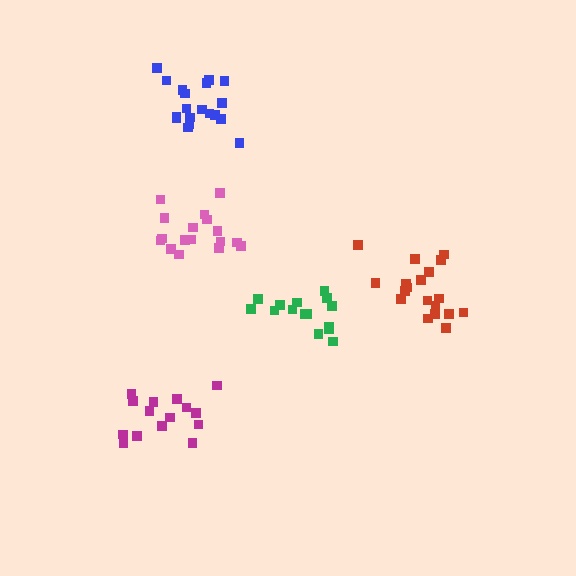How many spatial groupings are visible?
There are 5 spatial groupings.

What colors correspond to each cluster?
The clusters are colored: green, red, blue, pink, magenta.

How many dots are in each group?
Group 1: 15 dots, Group 2: 19 dots, Group 3: 19 dots, Group 4: 17 dots, Group 5: 15 dots (85 total).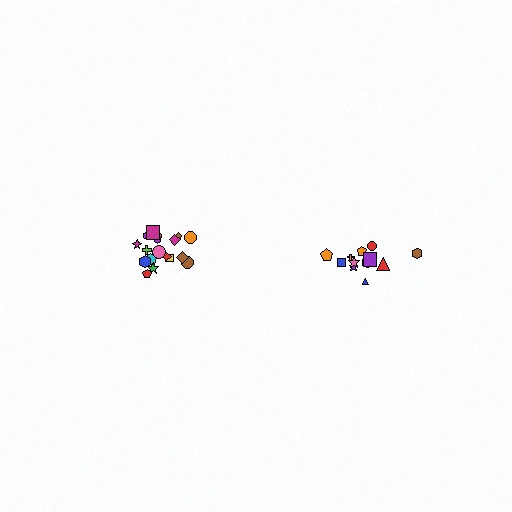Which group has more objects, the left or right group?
The left group.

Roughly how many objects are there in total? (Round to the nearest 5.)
Roughly 30 objects in total.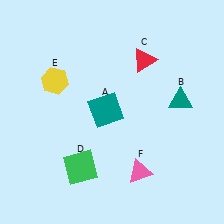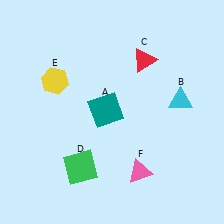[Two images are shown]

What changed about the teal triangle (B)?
In Image 1, B is teal. In Image 2, it changed to cyan.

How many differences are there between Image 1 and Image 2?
There is 1 difference between the two images.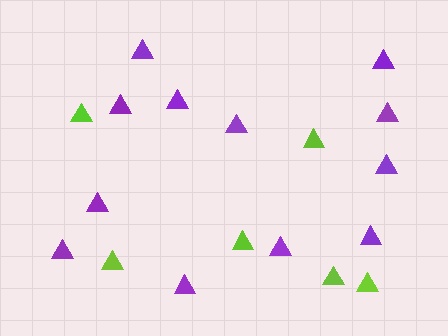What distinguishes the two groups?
There are 2 groups: one group of lime triangles (6) and one group of purple triangles (12).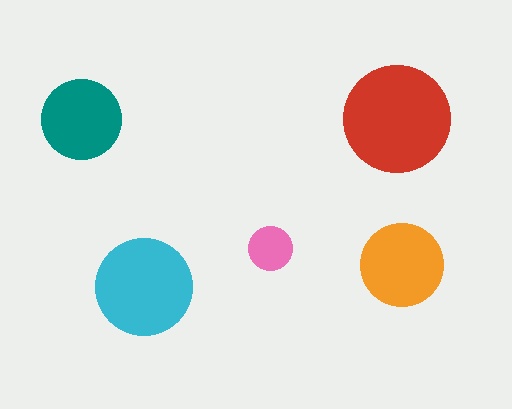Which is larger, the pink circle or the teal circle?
The teal one.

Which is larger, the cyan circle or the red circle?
The red one.